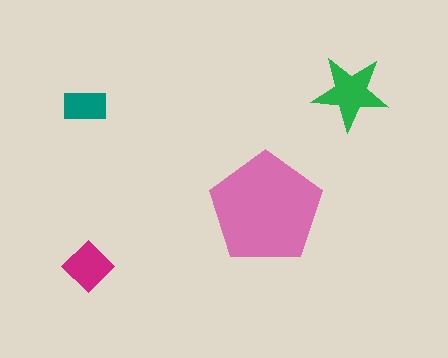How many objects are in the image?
There are 4 objects in the image.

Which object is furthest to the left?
The teal rectangle is leftmost.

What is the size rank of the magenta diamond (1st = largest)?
3rd.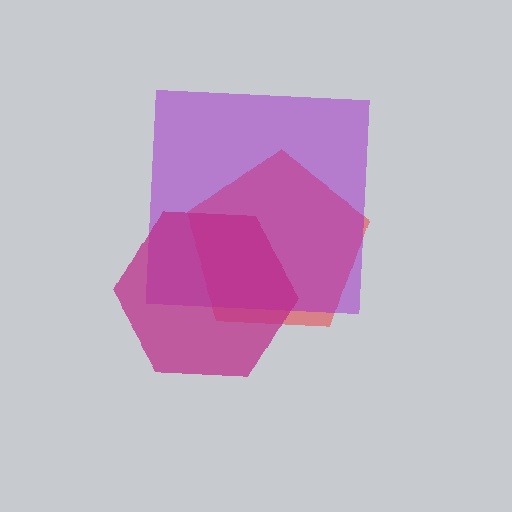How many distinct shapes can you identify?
There are 3 distinct shapes: a red pentagon, a purple square, a magenta hexagon.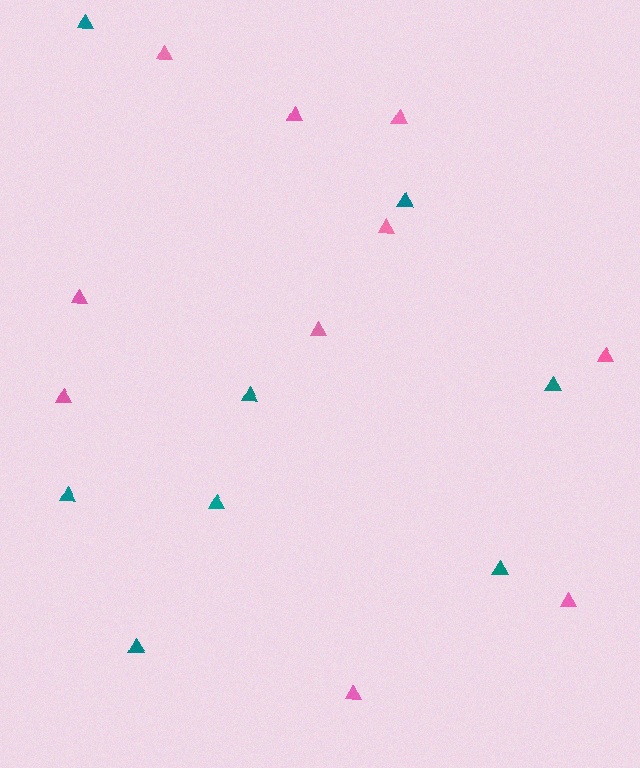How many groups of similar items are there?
There are 2 groups: one group of pink triangles (10) and one group of teal triangles (8).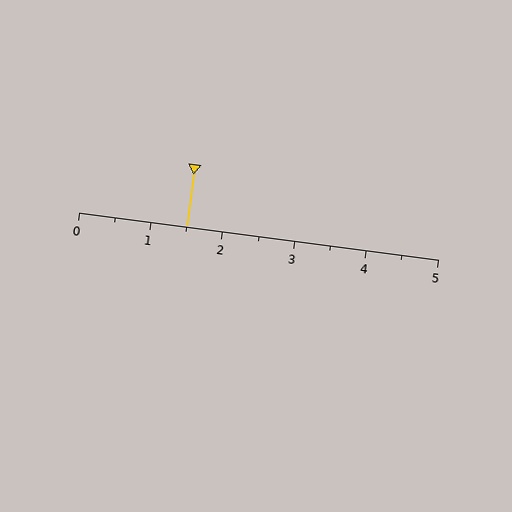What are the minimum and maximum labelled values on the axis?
The axis runs from 0 to 5.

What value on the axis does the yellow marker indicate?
The marker indicates approximately 1.5.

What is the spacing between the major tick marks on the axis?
The major ticks are spaced 1 apart.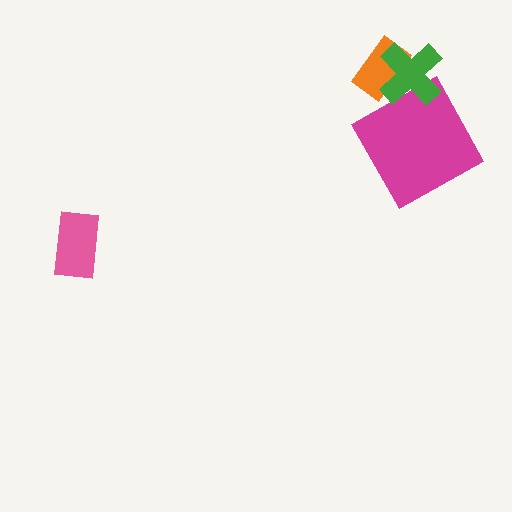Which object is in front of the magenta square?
The green cross is in front of the magenta square.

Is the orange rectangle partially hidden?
Yes, it is partially covered by another shape.